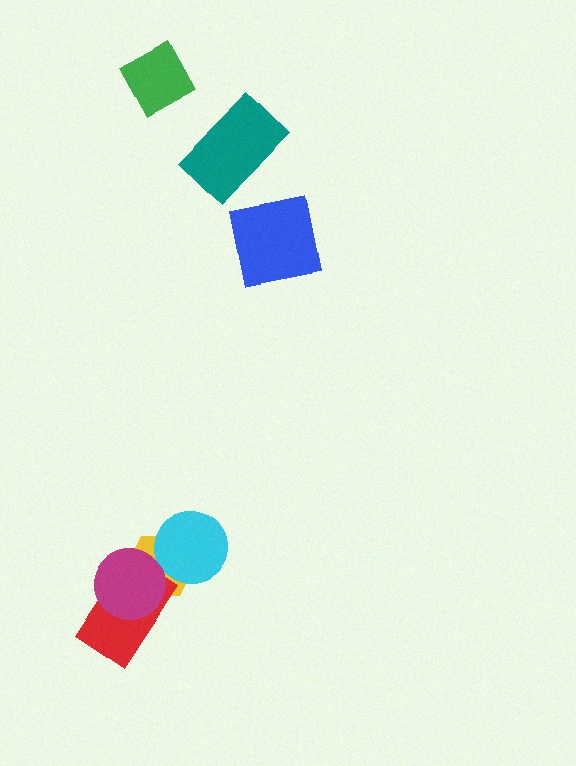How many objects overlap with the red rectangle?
2 objects overlap with the red rectangle.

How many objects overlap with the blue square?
0 objects overlap with the blue square.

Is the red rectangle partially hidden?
Yes, it is partially covered by another shape.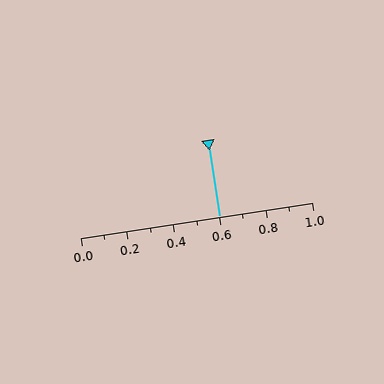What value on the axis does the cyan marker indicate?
The marker indicates approximately 0.6.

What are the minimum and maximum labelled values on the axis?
The axis runs from 0.0 to 1.0.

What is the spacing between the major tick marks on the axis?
The major ticks are spaced 0.2 apart.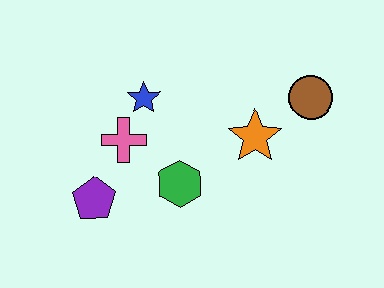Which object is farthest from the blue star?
The brown circle is farthest from the blue star.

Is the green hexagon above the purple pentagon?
Yes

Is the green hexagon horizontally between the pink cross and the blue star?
No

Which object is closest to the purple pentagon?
The pink cross is closest to the purple pentagon.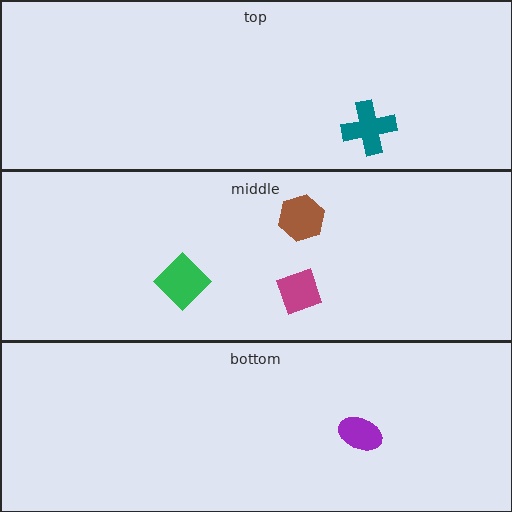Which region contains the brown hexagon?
The middle region.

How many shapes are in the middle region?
3.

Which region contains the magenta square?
The middle region.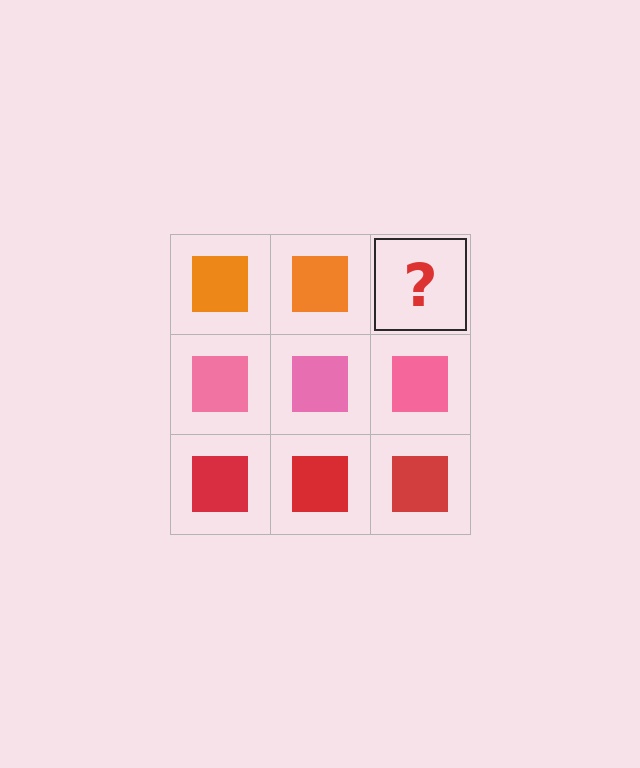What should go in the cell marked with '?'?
The missing cell should contain an orange square.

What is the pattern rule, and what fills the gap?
The rule is that each row has a consistent color. The gap should be filled with an orange square.